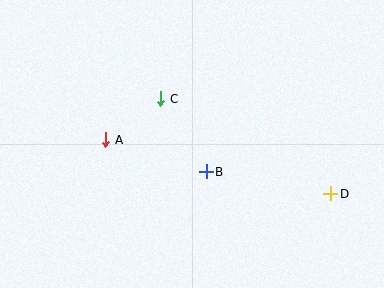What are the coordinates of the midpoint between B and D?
The midpoint between B and D is at (268, 183).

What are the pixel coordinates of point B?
Point B is at (206, 172).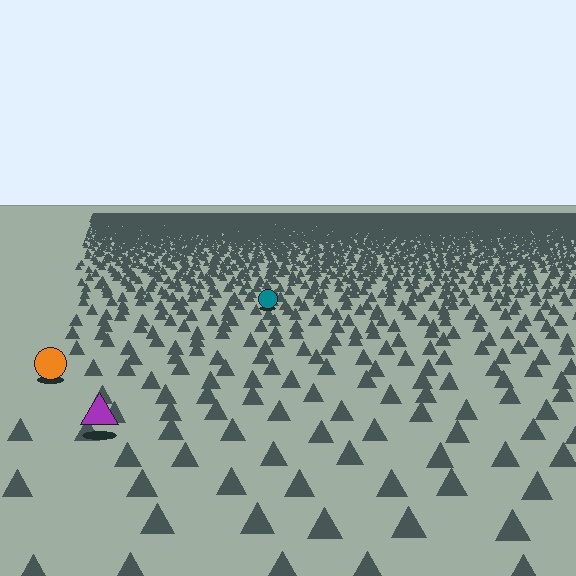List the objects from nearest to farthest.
From nearest to farthest: the purple triangle, the orange circle, the teal circle.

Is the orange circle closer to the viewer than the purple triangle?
No. The purple triangle is closer — you can tell from the texture gradient: the ground texture is coarser near it.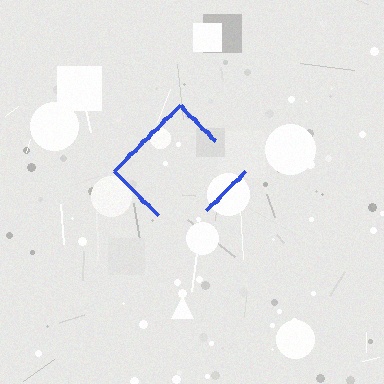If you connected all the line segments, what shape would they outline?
They would outline a diamond.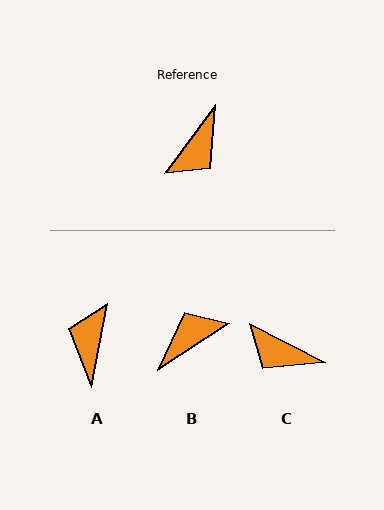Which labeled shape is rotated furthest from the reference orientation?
B, about 160 degrees away.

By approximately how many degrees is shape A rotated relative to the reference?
Approximately 154 degrees clockwise.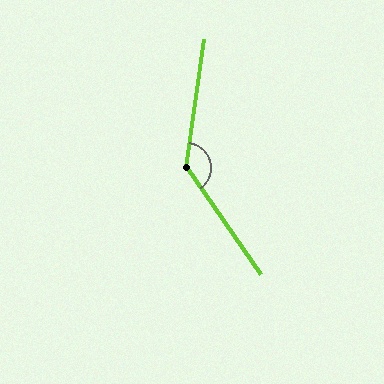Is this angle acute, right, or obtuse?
It is obtuse.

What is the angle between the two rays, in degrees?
Approximately 137 degrees.